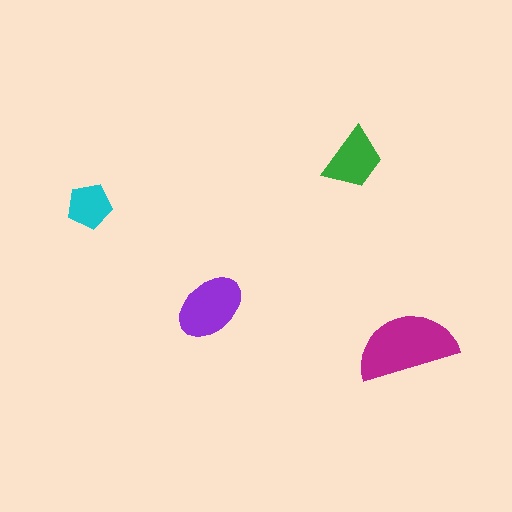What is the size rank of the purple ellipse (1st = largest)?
2nd.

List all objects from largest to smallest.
The magenta semicircle, the purple ellipse, the green trapezoid, the cyan pentagon.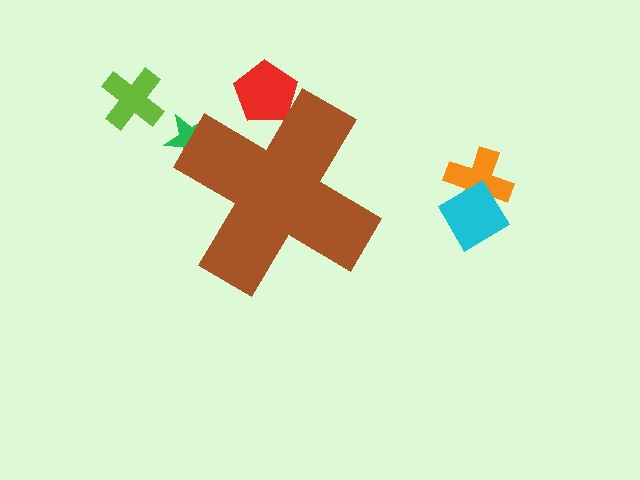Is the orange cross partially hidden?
No, the orange cross is fully visible.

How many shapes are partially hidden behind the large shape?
2 shapes are partially hidden.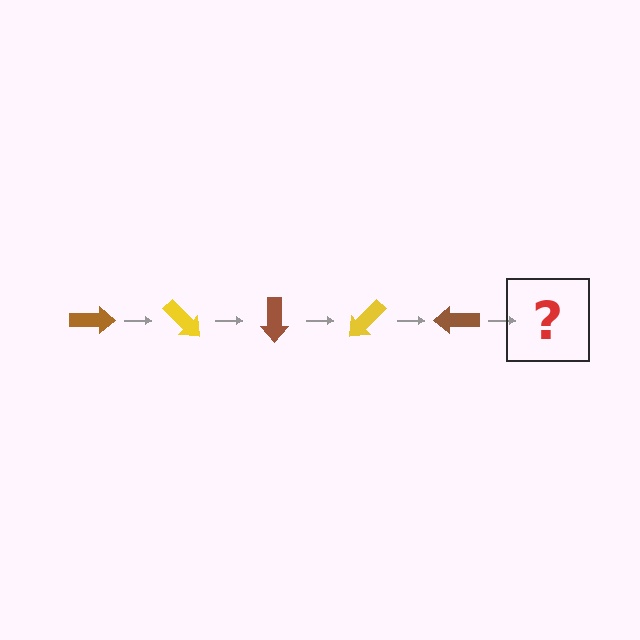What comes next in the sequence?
The next element should be a yellow arrow, rotated 225 degrees from the start.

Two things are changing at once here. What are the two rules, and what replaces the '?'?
The two rules are that it rotates 45 degrees each step and the color cycles through brown and yellow. The '?' should be a yellow arrow, rotated 225 degrees from the start.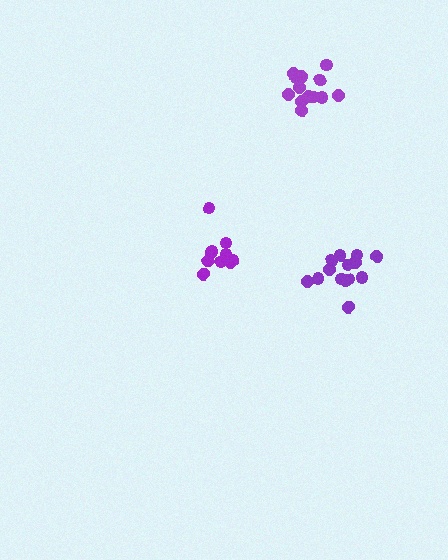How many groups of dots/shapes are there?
There are 3 groups.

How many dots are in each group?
Group 1: 10 dots, Group 2: 14 dots, Group 3: 13 dots (37 total).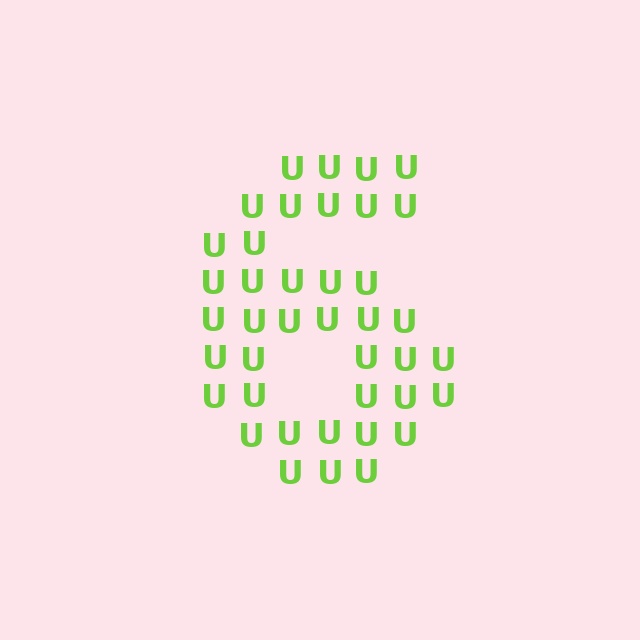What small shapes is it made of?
It is made of small letter U's.